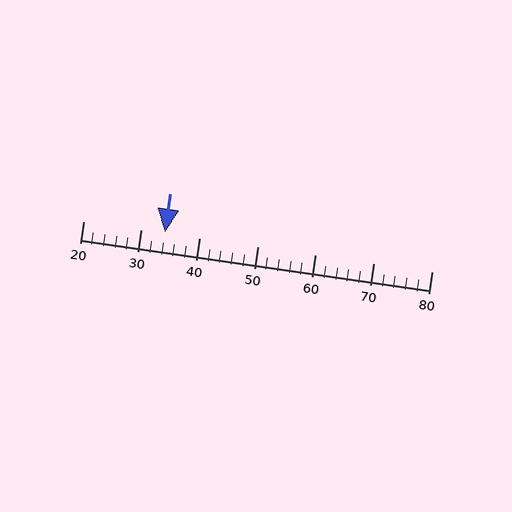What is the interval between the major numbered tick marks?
The major tick marks are spaced 10 units apart.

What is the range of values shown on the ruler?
The ruler shows values from 20 to 80.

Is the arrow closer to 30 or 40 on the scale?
The arrow is closer to 30.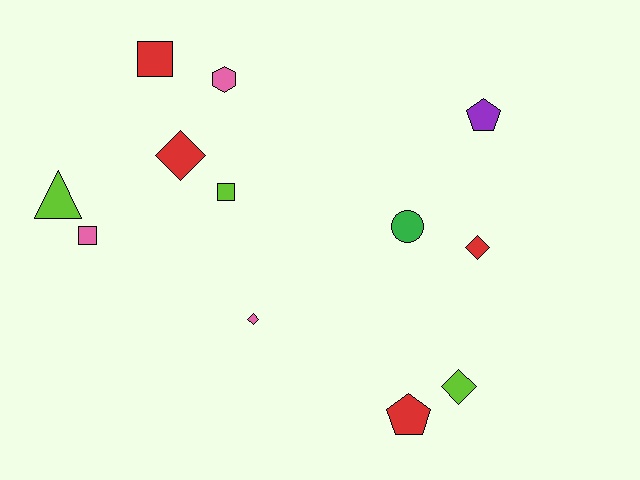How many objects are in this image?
There are 12 objects.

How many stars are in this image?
There are no stars.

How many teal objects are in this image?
There are no teal objects.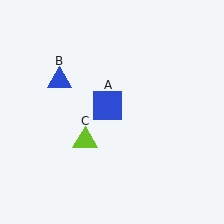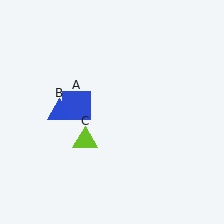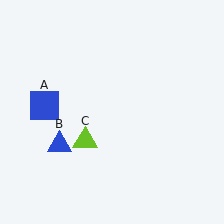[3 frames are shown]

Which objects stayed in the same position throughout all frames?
Lime triangle (object C) remained stationary.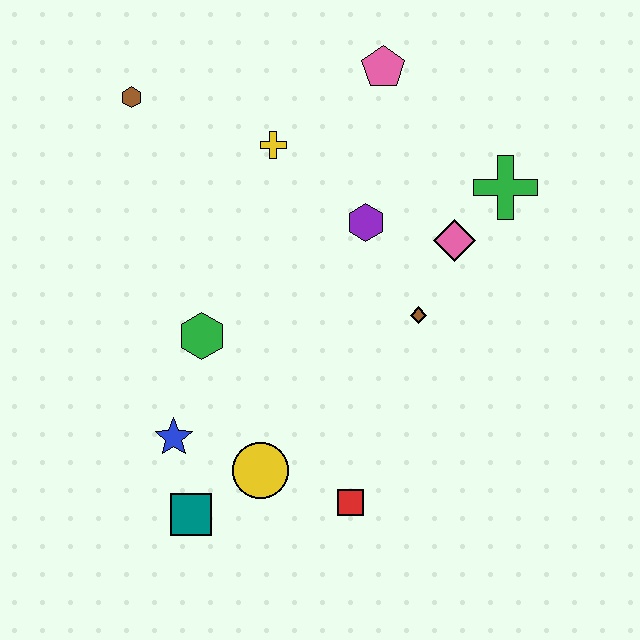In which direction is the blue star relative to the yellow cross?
The blue star is below the yellow cross.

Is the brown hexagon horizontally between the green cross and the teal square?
No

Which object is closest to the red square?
The yellow circle is closest to the red square.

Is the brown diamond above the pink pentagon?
No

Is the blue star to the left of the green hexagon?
Yes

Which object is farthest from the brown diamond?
The brown hexagon is farthest from the brown diamond.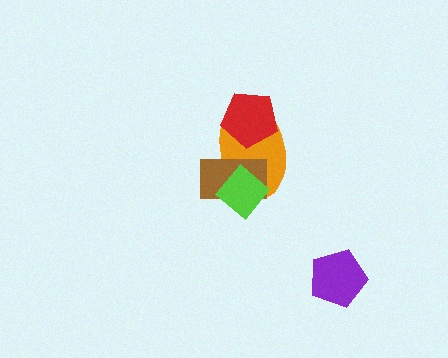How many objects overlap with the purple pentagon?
0 objects overlap with the purple pentagon.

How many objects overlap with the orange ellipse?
3 objects overlap with the orange ellipse.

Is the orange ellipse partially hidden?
Yes, it is partially covered by another shape.